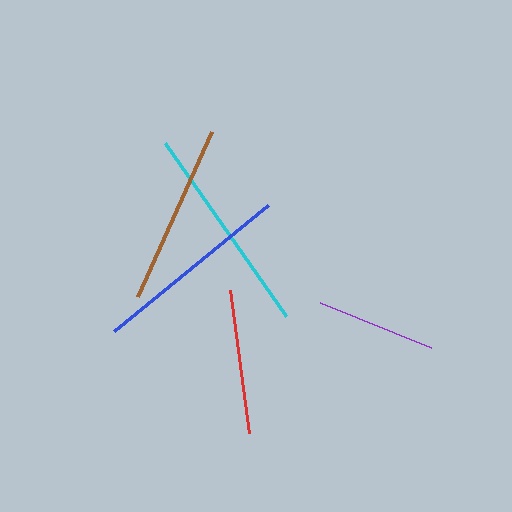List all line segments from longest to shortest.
From longest to shortest: cyan, blue, brown, red, purple.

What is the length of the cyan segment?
The cyan segment is approximately 211 pixels long.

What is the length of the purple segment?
The purple segment is approximately 119 pixels long.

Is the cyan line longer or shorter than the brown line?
The cyan line is longer than the brown line.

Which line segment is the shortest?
The purple line is the shortest at approximately 119 pixels.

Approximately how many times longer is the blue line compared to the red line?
The blue line is approximately 1.4 times the length of the red line.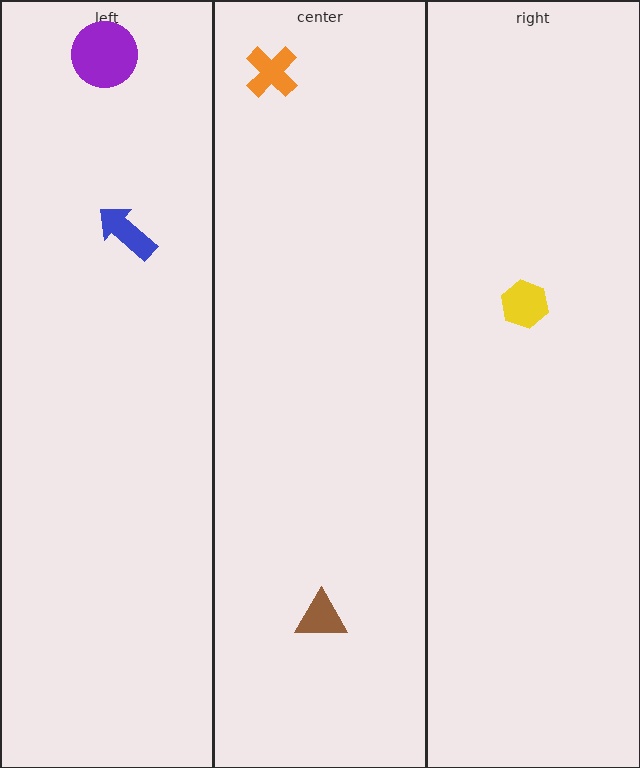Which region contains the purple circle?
The left region.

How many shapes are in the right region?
1.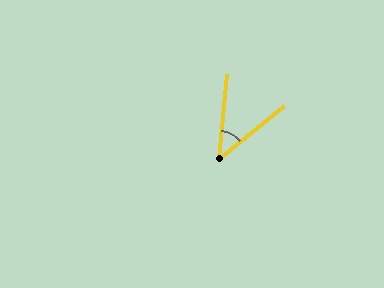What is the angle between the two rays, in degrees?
Approximately 45 degrees.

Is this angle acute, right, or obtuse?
It is acute.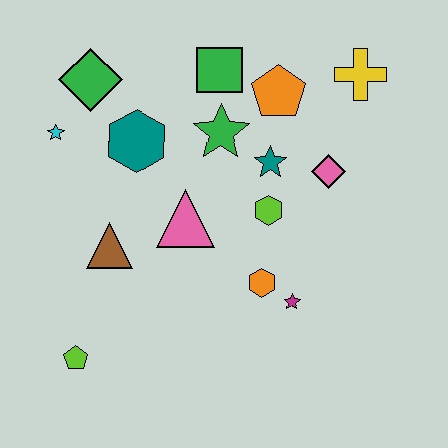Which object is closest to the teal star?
The lime hexagon is closest to the teal star.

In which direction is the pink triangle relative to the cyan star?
The pink triangle is to the right of the cyan star.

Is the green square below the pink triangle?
No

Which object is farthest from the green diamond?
The magenta star is farthest from the green diamond.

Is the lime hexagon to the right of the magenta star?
No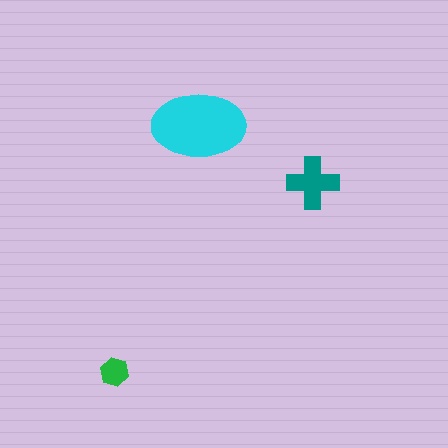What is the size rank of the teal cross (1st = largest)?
2nd.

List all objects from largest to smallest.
The cyan ellipse, the teal cross, the green hexagon.